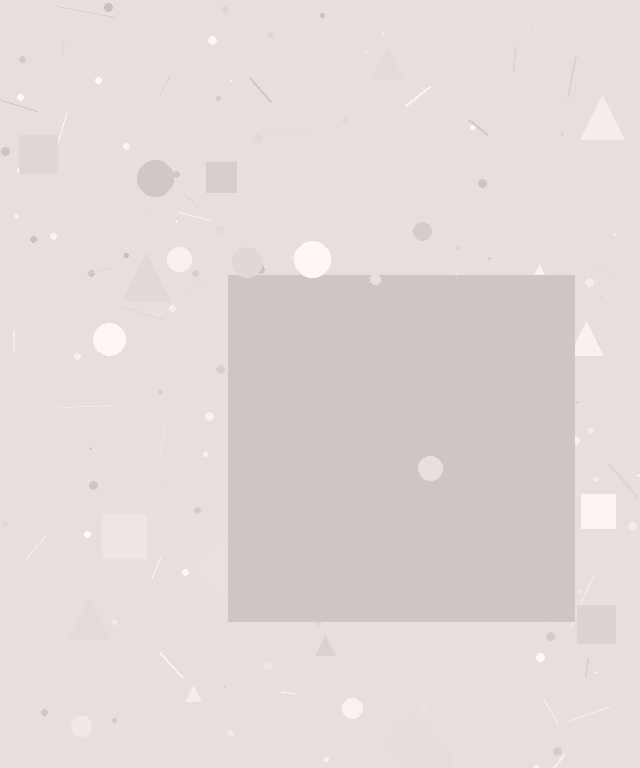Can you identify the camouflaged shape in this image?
The camouflaged shape is a square.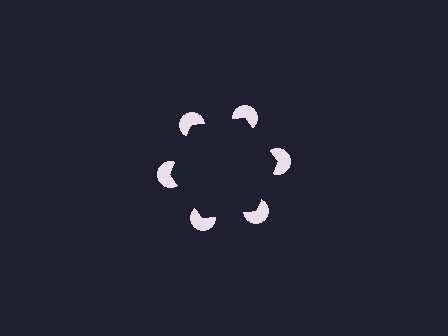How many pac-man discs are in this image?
There are 6 — one at each vertex of the illusory hexagon.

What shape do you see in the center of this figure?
An illusory hexagon — its edges are inferred from the aligned wedge cuts in the pac-man discs, not physically drawn.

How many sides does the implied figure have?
6 sides.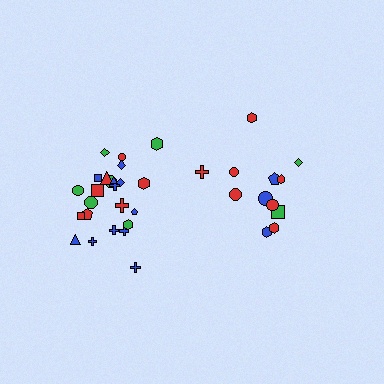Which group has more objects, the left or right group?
The left group.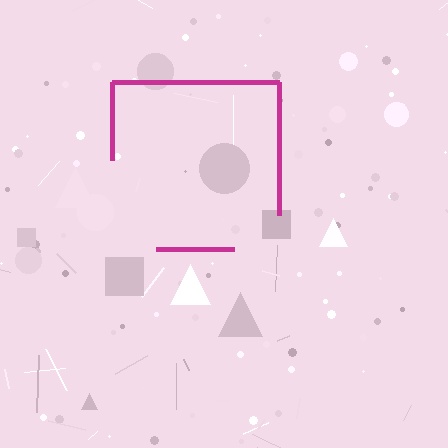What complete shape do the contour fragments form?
The contour fragments form a square.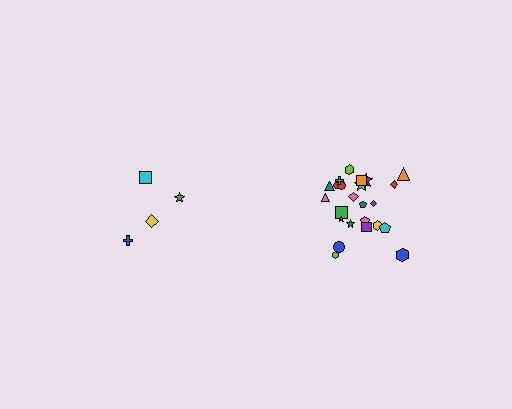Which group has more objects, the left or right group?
The right group.